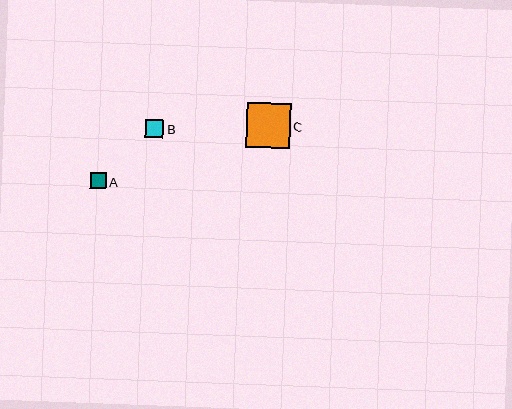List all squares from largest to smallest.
From largest to smallest: C, B, A.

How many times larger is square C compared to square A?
Square C is approximately 2.8 times the size of square A.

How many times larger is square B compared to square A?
Square B is approximately 1.1 times the size of square A.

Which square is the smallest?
Square A is the smallest with a size of approximately 16 pixels.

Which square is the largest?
Square C is the largest with a size of approximately 44 pixels.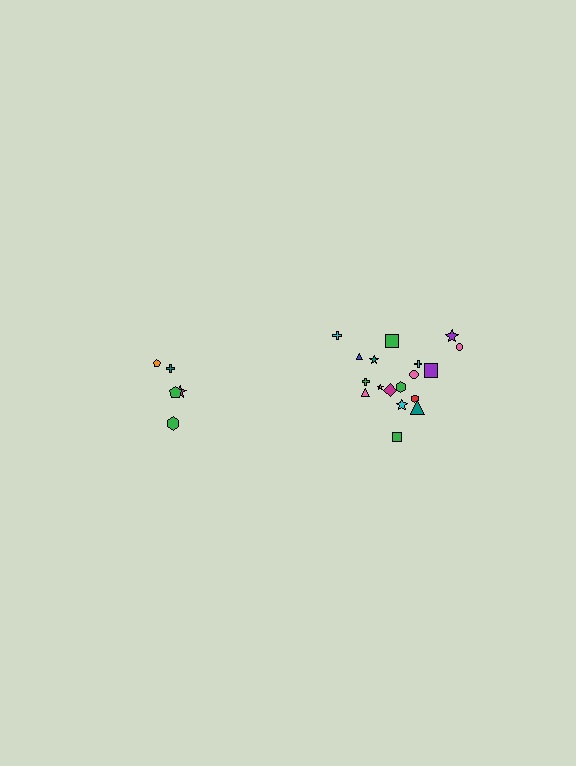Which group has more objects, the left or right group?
The right group.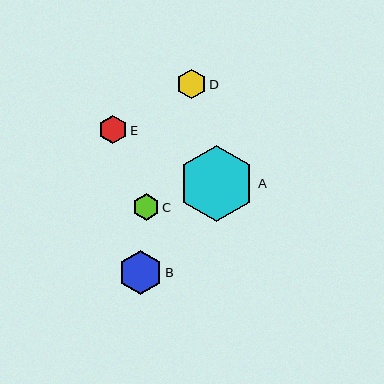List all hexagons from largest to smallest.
From largest to smallest: A, B, D, E, C.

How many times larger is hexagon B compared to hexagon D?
Hexagon B is approximately 1.5 times the size of hexagon D.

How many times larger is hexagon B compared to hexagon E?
Hexagon B is approximately 1.5 times the size of hexagon E.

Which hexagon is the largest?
Hexagon A is the largest with a size of approximately 76 pixels.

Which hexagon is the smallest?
Hexagon C is the smallest with a size of approximately 27 pixels.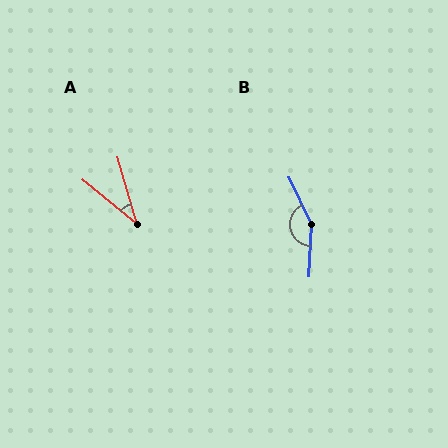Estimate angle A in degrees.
Approximately 35 degrees.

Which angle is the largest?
B, at approximately 151 degrees.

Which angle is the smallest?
A, at approximately 35 degrees.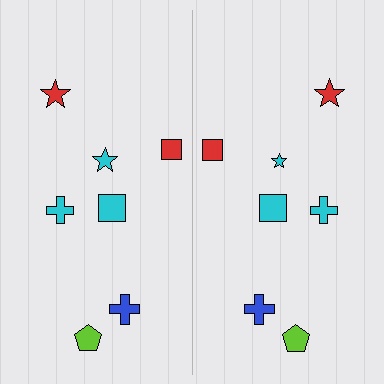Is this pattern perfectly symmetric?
No, the pattern is not perfectly symmetric. The cyan star on the right side has a different size than its mirror counterpart.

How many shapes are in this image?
There are 14 shapes in this image.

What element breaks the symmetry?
The cyan star on the right side has a different size than its mirror counterpart.